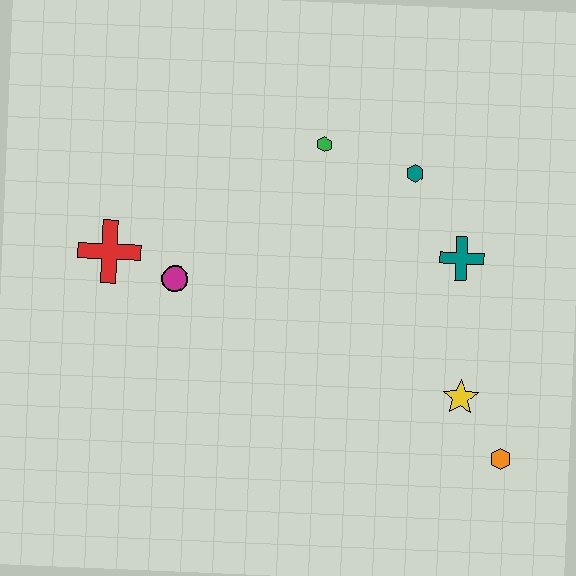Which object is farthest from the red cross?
The orange hexagon is farthest from the red cross.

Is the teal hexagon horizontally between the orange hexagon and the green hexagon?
Yes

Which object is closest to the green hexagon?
The teal hexagon is closest to the green hexagon.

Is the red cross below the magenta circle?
No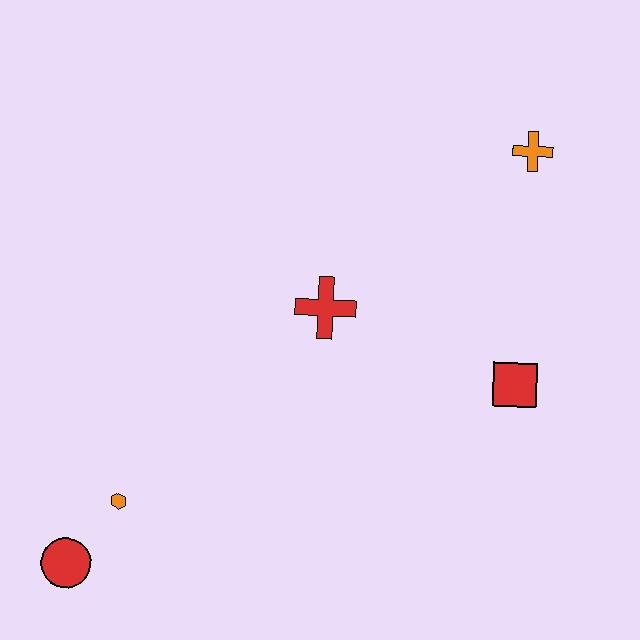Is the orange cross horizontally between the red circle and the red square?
No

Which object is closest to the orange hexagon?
The red circle is closest to the orange hexagon.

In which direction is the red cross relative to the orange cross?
The red cross is to the left of the orange cross.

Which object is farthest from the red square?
The red circle is farthest from the red square.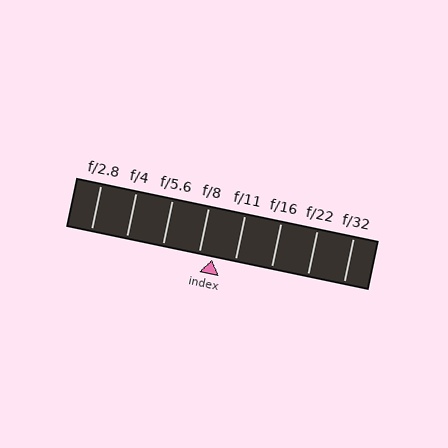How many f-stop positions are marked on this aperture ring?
There are 8 f-stop positions marked.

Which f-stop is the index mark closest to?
The index mark is closest to f/8.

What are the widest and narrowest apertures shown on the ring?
The widest aperture shown is f/2.8 and the narrowest is f/32.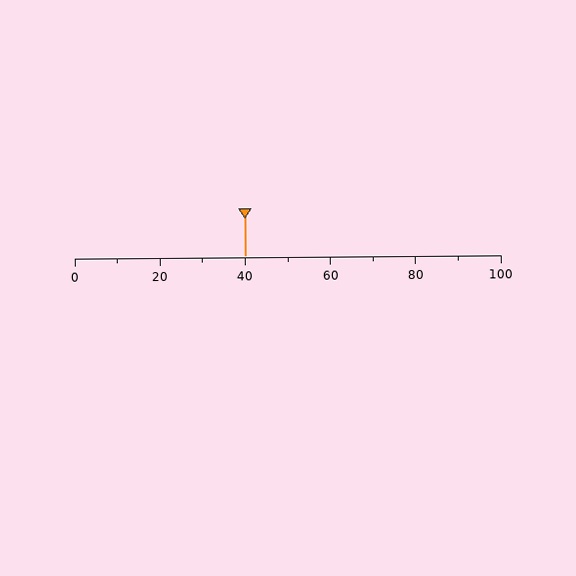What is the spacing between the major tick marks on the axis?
The major ticks are spaced 20 apart.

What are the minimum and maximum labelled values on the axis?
The axis runs from 0 to 100.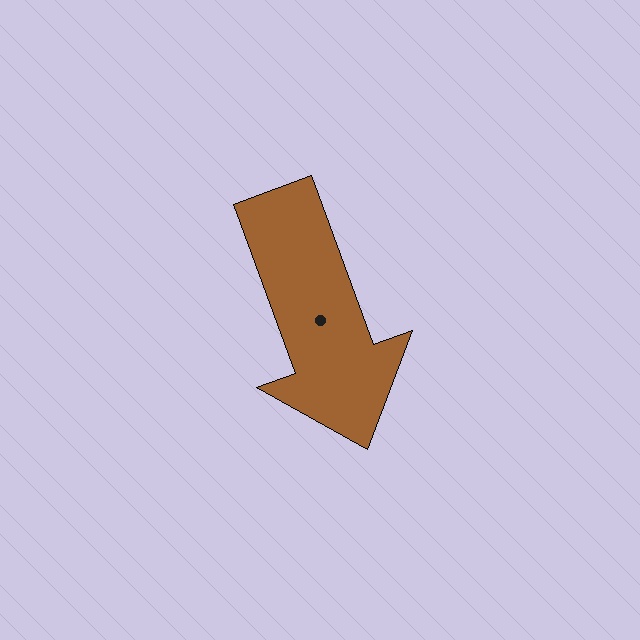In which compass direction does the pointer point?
South.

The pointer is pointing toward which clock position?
Roughly 5 o'clock.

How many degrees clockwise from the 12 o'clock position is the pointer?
Approximately 160 degrees.